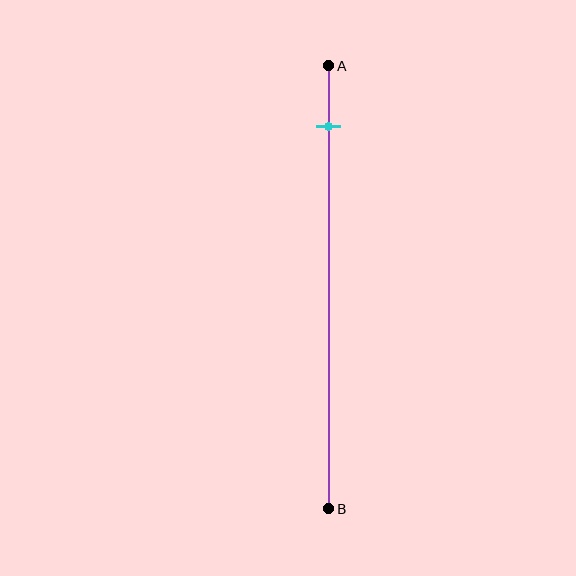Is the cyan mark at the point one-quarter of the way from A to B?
No, the mark is at about 15% from A, not at the 25% one-quarter point.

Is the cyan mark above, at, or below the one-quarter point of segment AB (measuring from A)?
The cyan mark is above the one-quarter point of segment AB.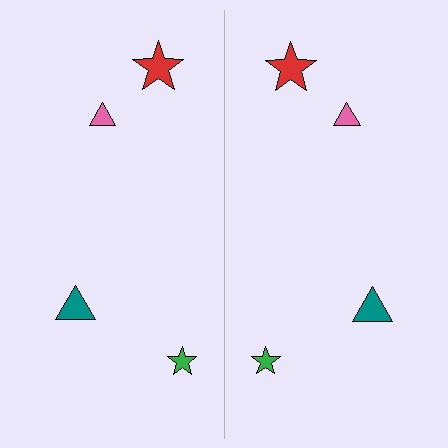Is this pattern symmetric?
Yes, this pattern has bilateral (reflection) symmetry.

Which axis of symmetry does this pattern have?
The pattern has a vertical axis of symmetry running through the center of the image.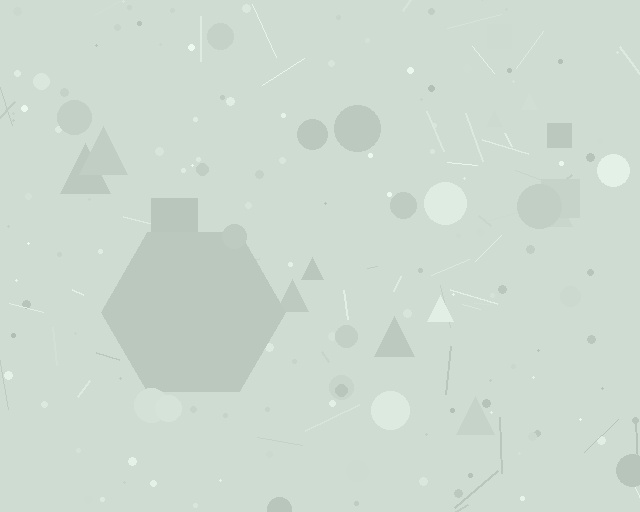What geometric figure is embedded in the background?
A hexagon is embedded in the background.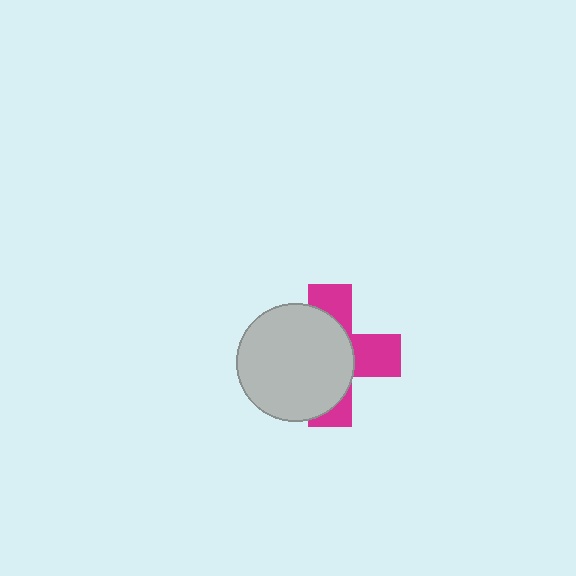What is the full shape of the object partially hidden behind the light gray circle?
The partially hidden object is a magenta cross.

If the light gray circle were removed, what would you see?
You would see the complete magenta cross.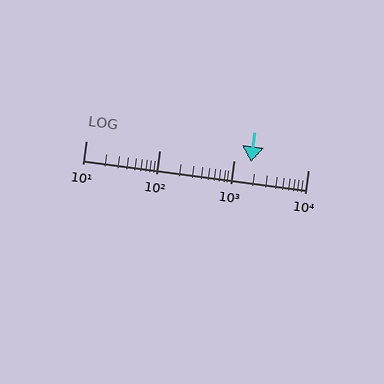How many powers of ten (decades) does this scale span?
The scale spans 3 decades, from 10 to 10000.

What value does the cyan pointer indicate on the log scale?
The pointer indicates approximately 1700.